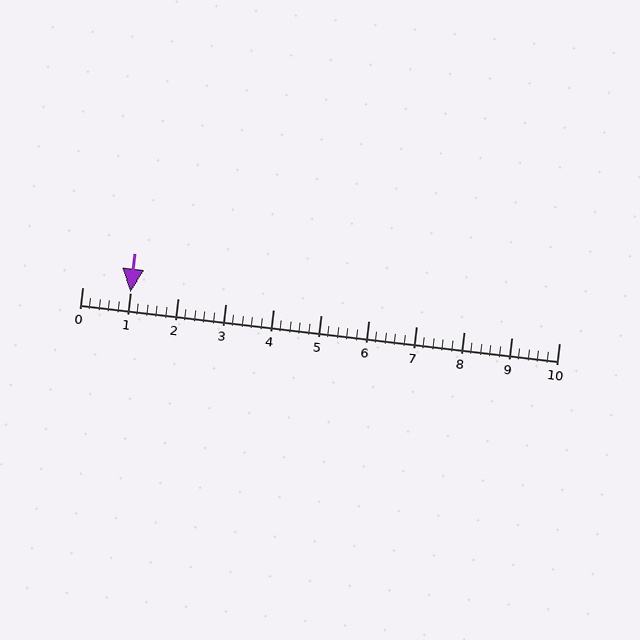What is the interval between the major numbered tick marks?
The major tick marks are spaced 1 units apart.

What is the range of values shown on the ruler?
The ruler shows values from 0 to 10.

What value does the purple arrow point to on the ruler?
The purple arrow points to approximately 1.0.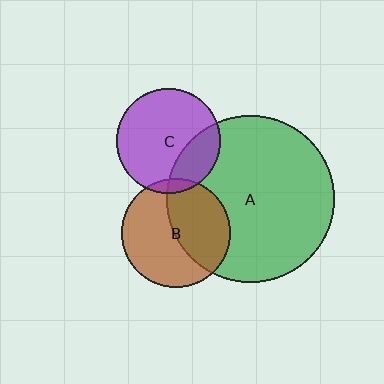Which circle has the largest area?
Circle A (green).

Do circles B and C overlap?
Yes.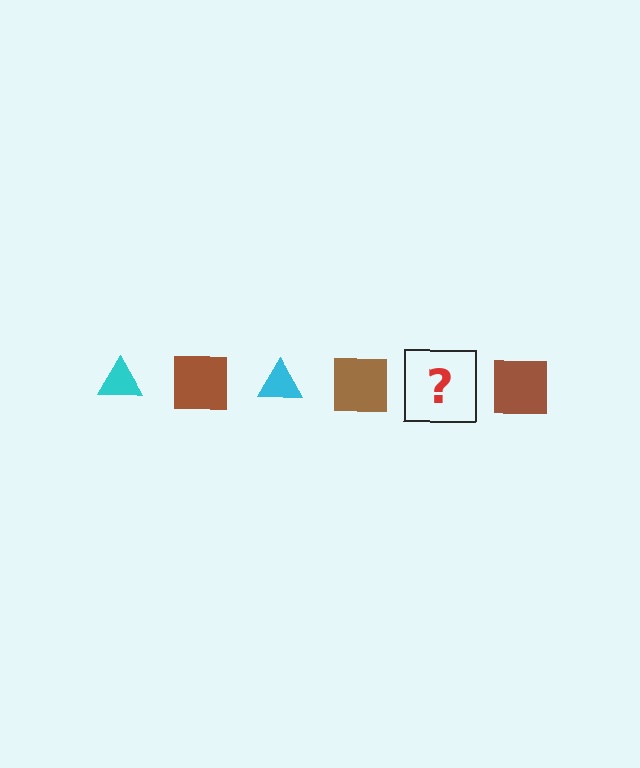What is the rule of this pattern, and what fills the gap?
The rule is that the pattern alternates between cyan triangle and brown square. The gap should be filled with a cyan triangle.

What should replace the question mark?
The question mark should be replaced with a cyan triangle.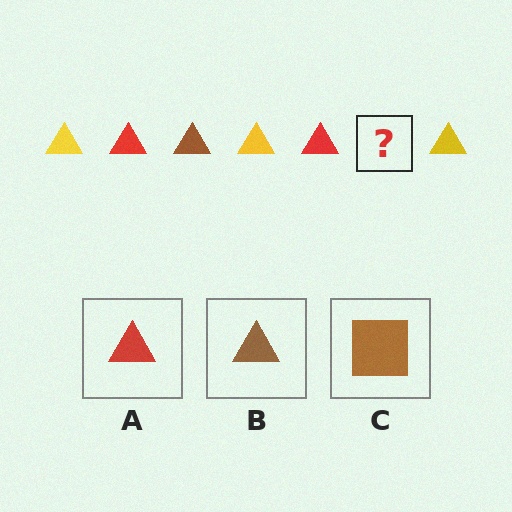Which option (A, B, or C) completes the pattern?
B.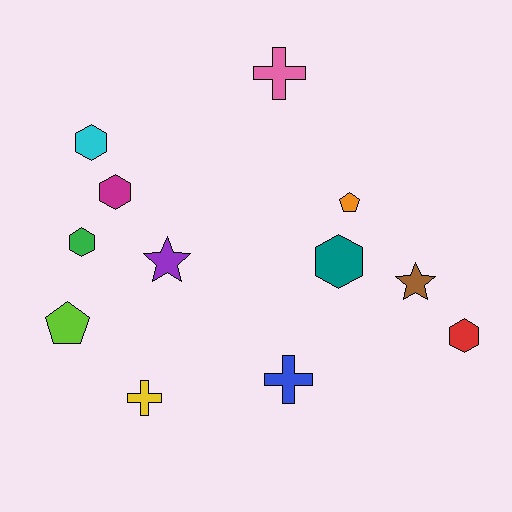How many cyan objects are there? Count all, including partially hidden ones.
There is 1 cyan object.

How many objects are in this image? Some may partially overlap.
There are 12 objects.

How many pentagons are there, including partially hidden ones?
There are 2 pentagons.